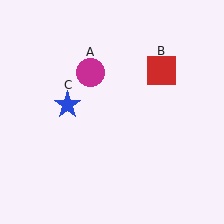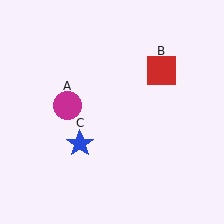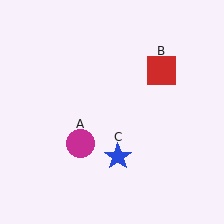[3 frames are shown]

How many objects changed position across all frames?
2 objects changed position: magenta circle (object A), blue star (object C).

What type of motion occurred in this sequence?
The magenta circle (object A), blue star (object C) rotated counterclockwise around the center of the scene.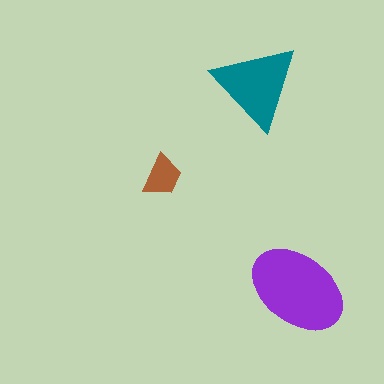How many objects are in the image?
There are 3 objects in the image.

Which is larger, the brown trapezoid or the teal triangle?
The teal triangle.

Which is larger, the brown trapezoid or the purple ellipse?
The purple ellipse.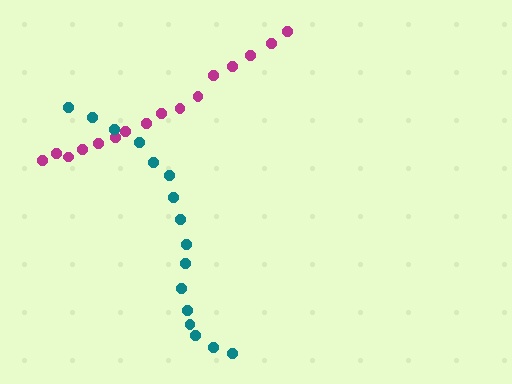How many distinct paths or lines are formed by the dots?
There are 2 distinct paths.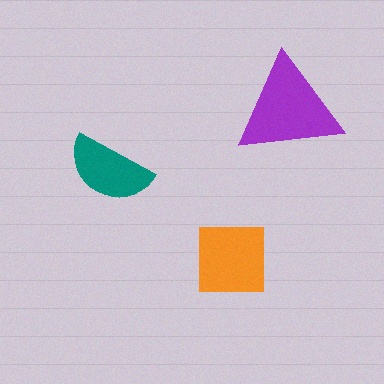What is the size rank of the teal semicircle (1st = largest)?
3rd.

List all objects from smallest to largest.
The teal semicircle, the orange square, the purple triangle.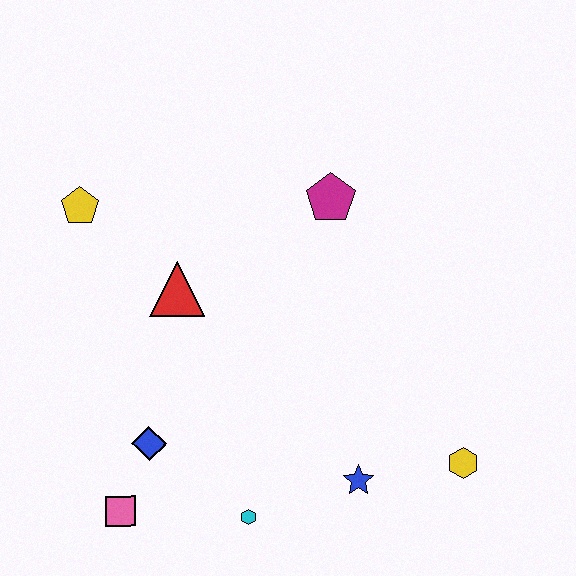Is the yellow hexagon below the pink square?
No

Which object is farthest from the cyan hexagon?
The yellow pentagon is farthest from the cyan hexagon.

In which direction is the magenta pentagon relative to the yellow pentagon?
The magenta pentagon is to the right of the yellow pentagon.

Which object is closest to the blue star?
The yellow hexagon is closest to the blue star.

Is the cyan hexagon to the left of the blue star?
Yes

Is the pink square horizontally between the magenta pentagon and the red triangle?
No